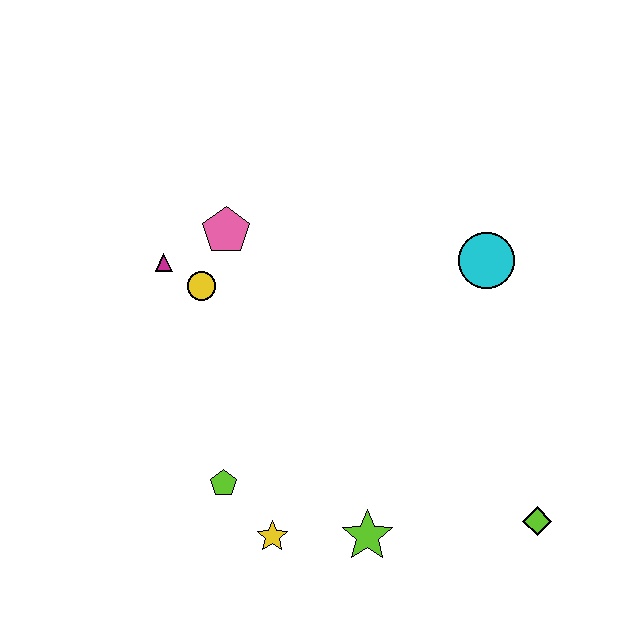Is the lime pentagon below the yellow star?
No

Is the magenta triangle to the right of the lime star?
No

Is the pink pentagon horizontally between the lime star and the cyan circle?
No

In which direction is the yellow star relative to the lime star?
The yellow star is to the left of the lime star.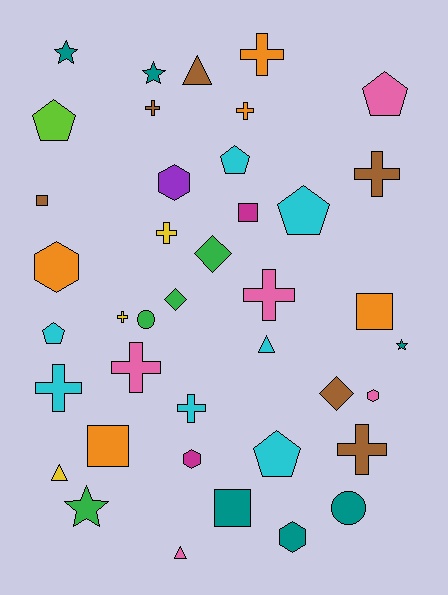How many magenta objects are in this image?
There are 2 magenta objects.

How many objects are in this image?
There are 40 objects.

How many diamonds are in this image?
There are 3 diamonds.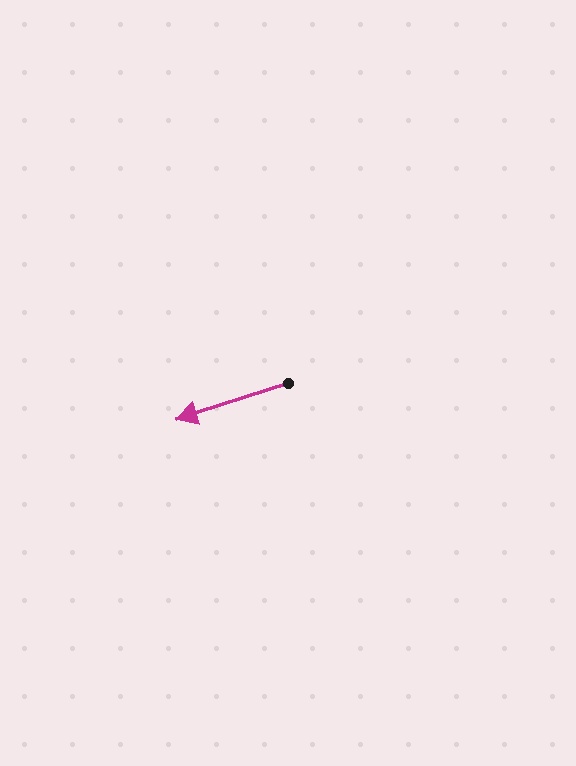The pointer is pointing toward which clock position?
Roughly 8 o'clock.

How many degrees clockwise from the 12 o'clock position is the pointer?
Approximately 252 degrees.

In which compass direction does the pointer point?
West.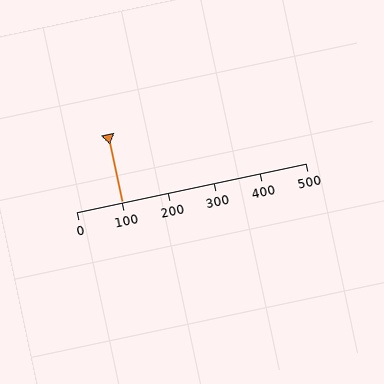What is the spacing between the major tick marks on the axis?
The major ticks are spaced 100 apart.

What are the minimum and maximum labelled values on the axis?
The axis runs from 0 to 500.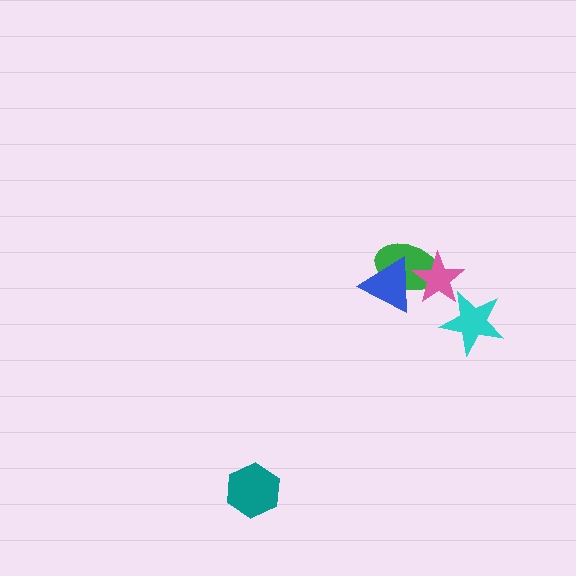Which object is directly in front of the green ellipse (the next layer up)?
The blue triangle is directly in front of the green ellipse.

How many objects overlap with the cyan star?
1 object overlaps with the cyan star.